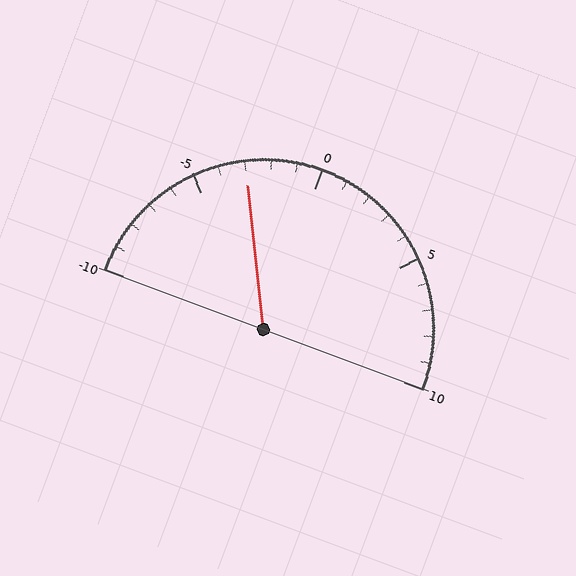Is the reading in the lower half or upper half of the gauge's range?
The reading is in the lower half of the range (-10 to 10).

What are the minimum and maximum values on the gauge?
The gauge ranges from -10 to 10.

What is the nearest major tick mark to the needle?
The nearest major tick mark is -5.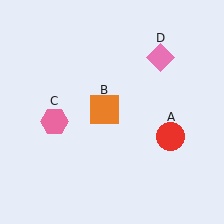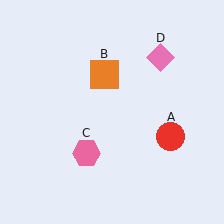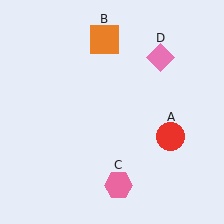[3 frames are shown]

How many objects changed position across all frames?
2 objects changed position: orange square (object B), pink hexagon (object C).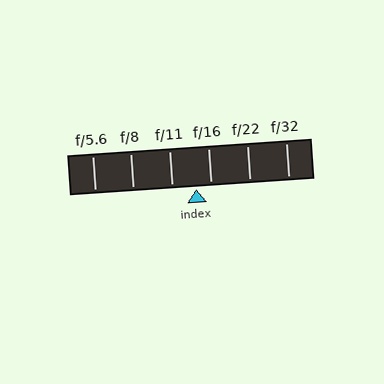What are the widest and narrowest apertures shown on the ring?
The widest aperture shown is f/5.6 and the narrowest is f/32.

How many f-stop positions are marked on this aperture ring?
There are 6 f-stop positions marked.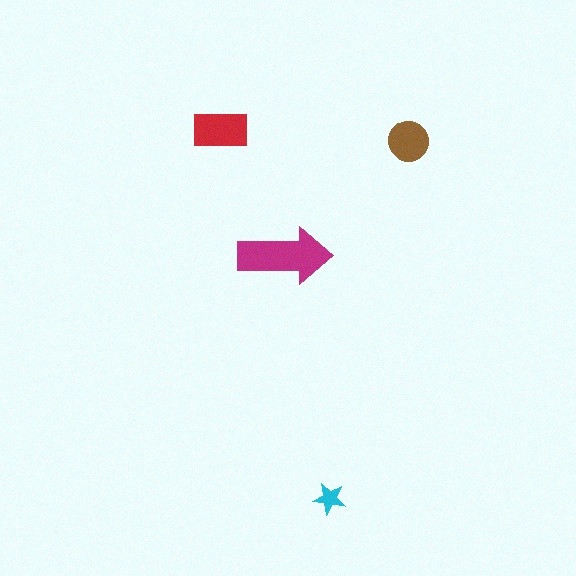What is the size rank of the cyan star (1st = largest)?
4th.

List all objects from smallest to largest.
The cyan star, the brown circle, the red rectangle, the magenta arrow.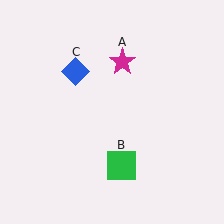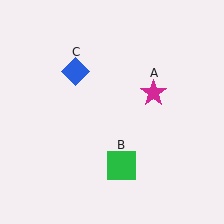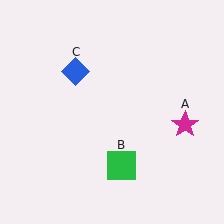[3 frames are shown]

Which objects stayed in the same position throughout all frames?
Green square (object B) and blue diamond (object C) remained stationary.